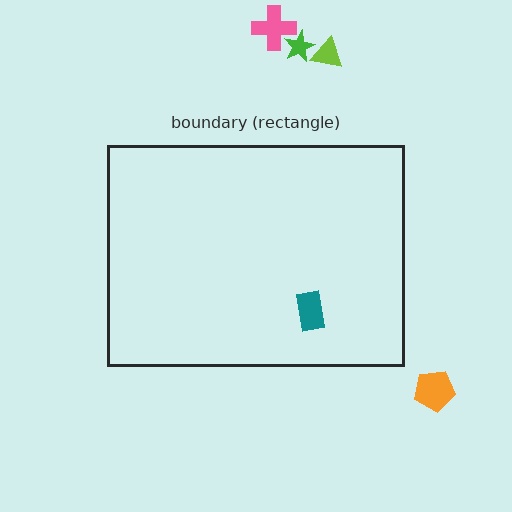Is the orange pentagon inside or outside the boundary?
Outside.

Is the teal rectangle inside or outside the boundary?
Inside.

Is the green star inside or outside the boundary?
Outside.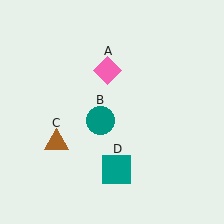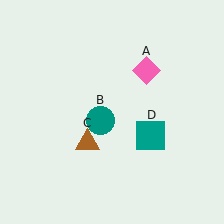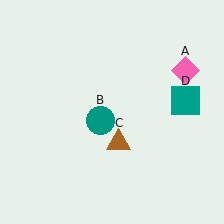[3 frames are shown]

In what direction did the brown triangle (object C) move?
The brown triangle (object C) moved right.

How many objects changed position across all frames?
3 objects changed position: pink diamond (object A), brown triangle (object C), teal square (object D).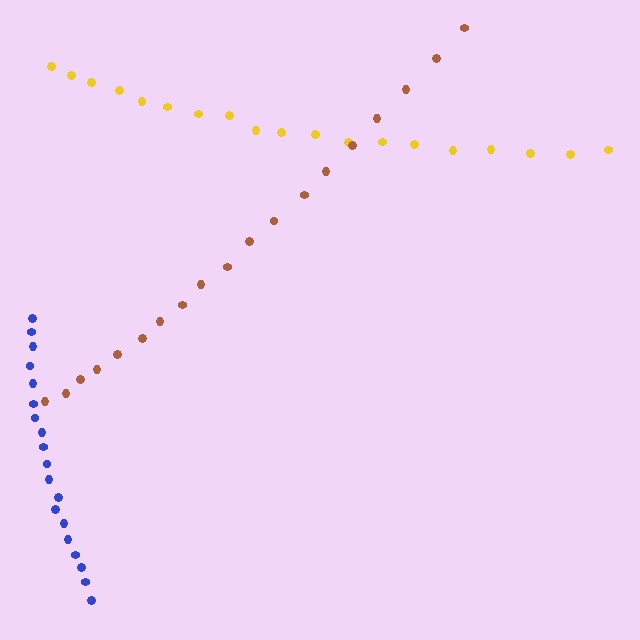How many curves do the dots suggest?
There are 3 distinct paths.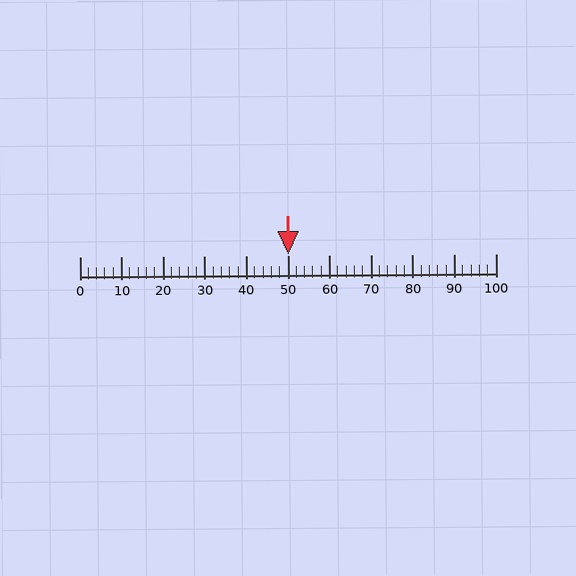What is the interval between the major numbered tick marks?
The major tick marks are spaced 10 units apart.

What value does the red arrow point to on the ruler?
The red arrow points to approximately 50.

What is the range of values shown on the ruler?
The ruler shows values from 0 to 100.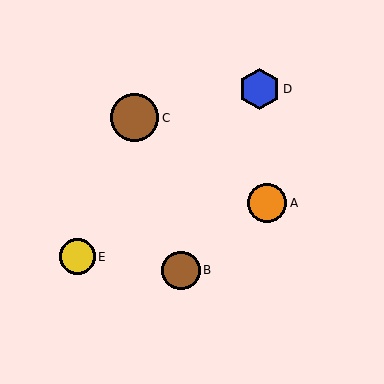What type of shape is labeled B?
Shape B is a brown circle.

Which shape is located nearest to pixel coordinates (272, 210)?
The orange circle (labeled A) at (267, 203) is nearest to that location.